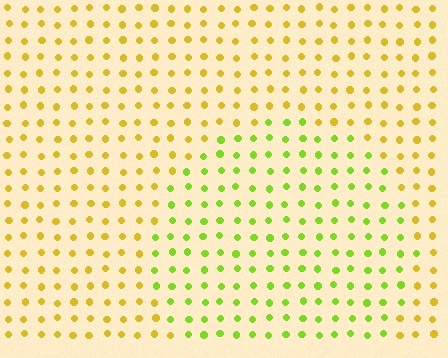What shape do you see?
I see a circle.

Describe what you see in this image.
The image is filled with small yellow elements in a uniform arrangement. A circle-shaped region is visible where the elements are tinted to a slightly different hue, forming a subtle color boundary.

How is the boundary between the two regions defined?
The boundary is defined purely by a slight shift in hue (about 41 degrees). Spacing, size, and orientation are identical on both sides.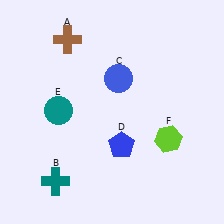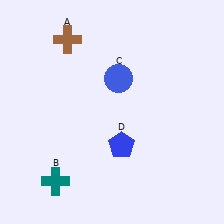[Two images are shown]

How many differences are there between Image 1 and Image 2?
There are 2 differences between the two images.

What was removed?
The lime hexagon (F), the teal circle (E) were removed in Image 2.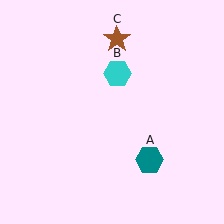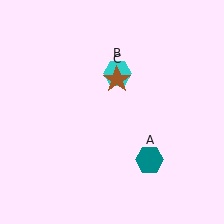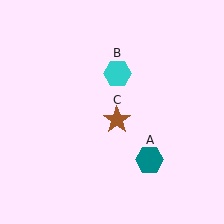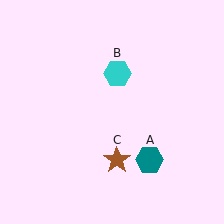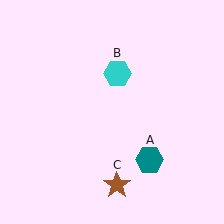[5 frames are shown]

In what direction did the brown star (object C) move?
The brown star (object C) moved down.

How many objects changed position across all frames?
1 object changed position: brown star (object C).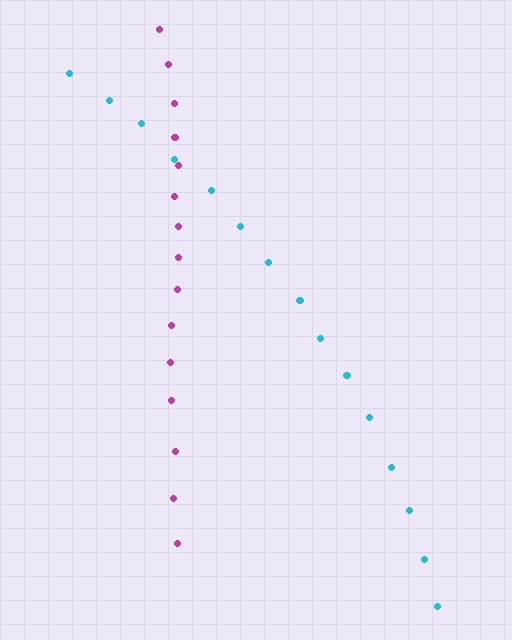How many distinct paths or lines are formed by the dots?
There are 2 distinct paths.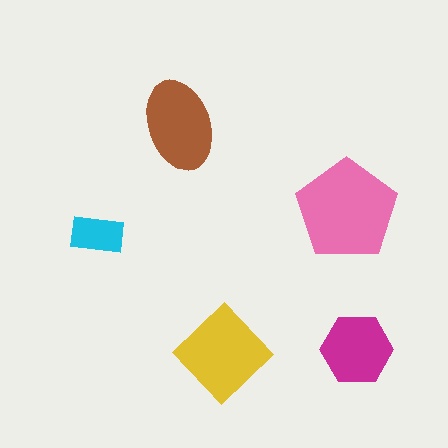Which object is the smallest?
The cyan rectangle.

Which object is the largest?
The pink pentagon.